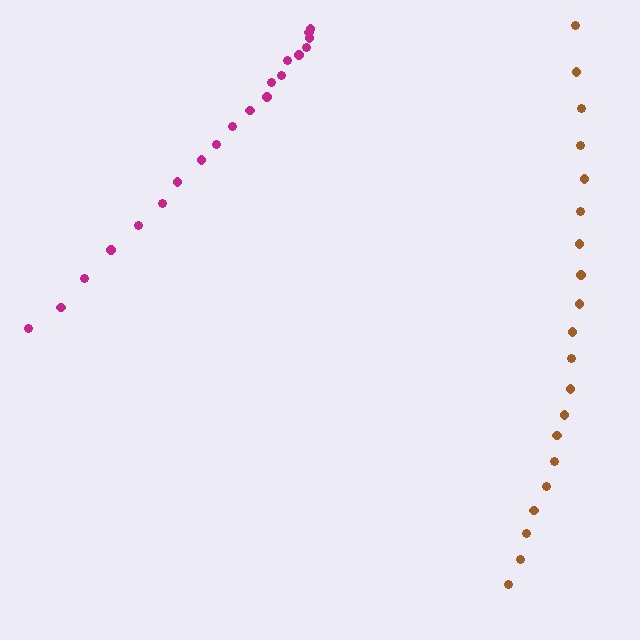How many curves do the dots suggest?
There are 2 distinct paths.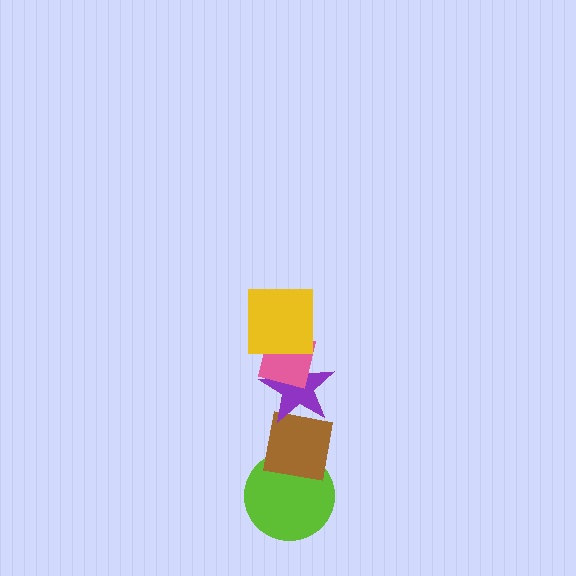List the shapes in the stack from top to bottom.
From top to bottom: the yellow square, the pink square, the purple star, the brown square, the lime circle.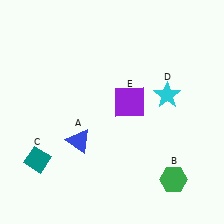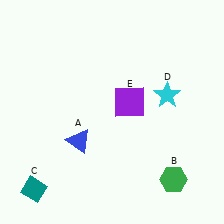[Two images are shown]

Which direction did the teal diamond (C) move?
The teal diamond (C) moved down.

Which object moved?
The teal diamond (C) moved down.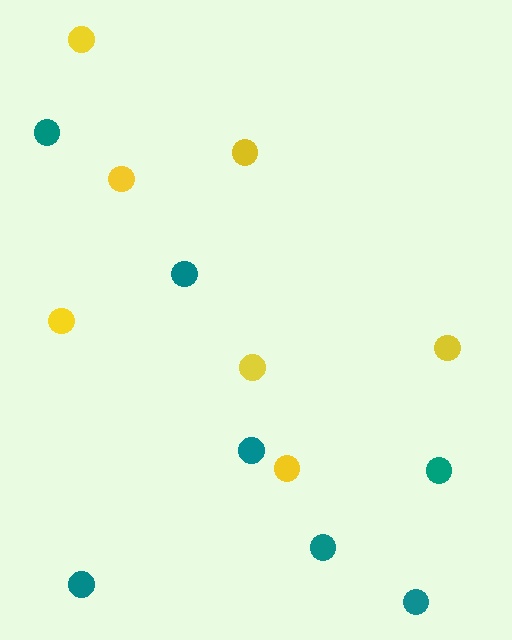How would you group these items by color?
There are 2 groups: one group of teal circles (7) and one group of yellow circles (7).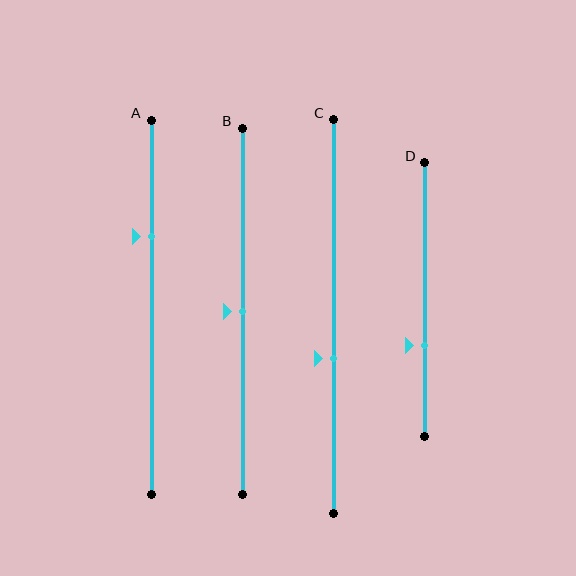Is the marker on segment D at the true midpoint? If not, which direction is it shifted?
No, the marker on segment D is shifted downward by about 17% of the segment length.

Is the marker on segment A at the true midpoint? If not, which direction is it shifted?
No, the marker on segment A is shifted upward by about 19% of the segment length.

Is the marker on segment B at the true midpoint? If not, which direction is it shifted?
Yes, the marker on segment B is at the true midpoint.